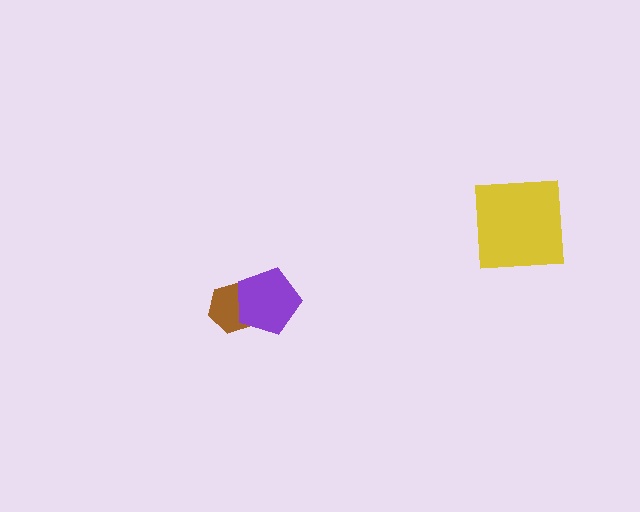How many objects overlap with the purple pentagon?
1 object overlaps with the purple pentagon.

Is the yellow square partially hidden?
No, no other shape covers it.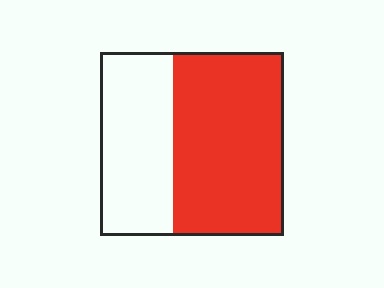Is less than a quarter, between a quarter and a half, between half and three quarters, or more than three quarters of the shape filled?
Between half and three quarters.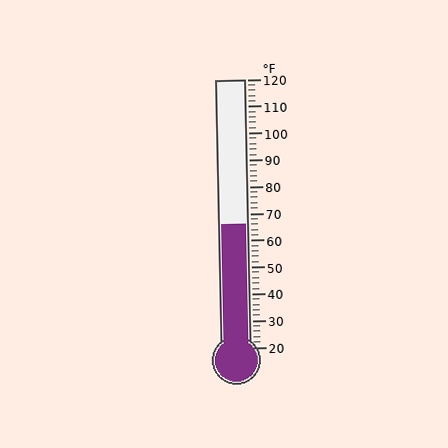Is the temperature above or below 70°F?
The temperature is below 70°F.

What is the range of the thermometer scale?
The thermometer scale ranges from 20°F to 120°F.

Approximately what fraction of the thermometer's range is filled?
The thermometer is filled to approximately 45% of its range.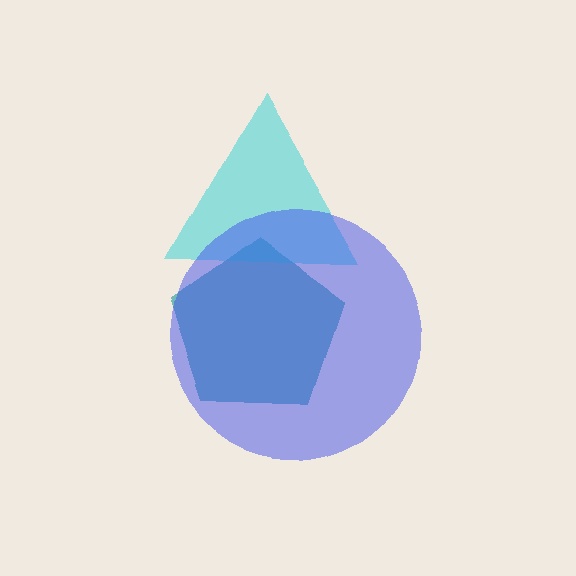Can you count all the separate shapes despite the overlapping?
Yes, there are 3 separate shapes.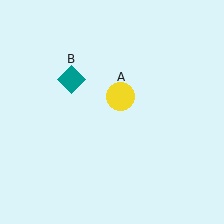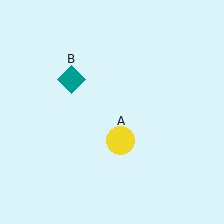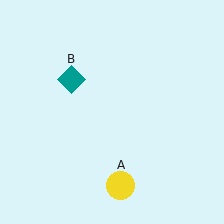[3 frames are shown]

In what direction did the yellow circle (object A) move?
The yellow circle (object A) moved down.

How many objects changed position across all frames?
1 object changed position: yellow circle (object A).